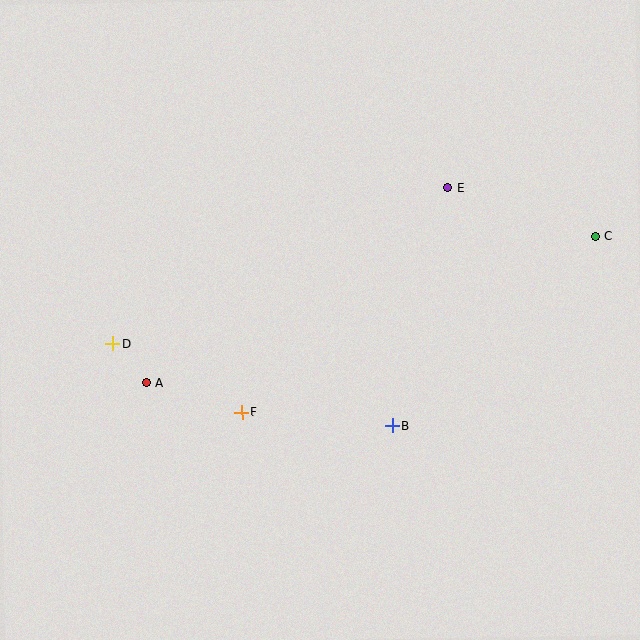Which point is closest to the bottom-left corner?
Point A is closest to the bottom-left corner.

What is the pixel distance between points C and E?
The distance between C and E is 155 pixels.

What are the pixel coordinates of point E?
Point E is at (448, 188).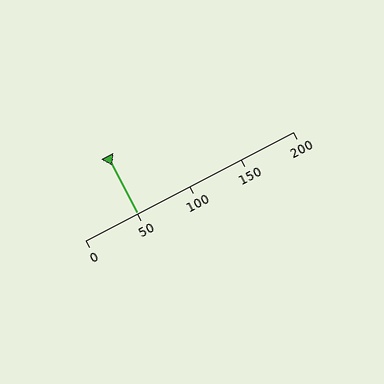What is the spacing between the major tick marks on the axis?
The major ticks are spaced 50 apart.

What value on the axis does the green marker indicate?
The marker indicates approximately 50.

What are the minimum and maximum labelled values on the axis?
The axis runs from 0 to 200.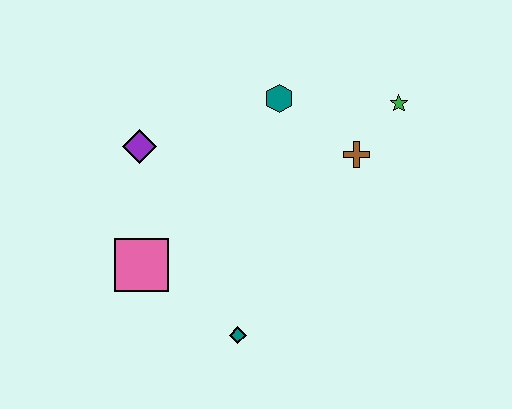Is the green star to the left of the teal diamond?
No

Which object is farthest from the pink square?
The green star is farthest from the pink square.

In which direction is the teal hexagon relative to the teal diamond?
The teal hexagon is above the teal diamond.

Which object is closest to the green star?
The brown cross is closest to the green star.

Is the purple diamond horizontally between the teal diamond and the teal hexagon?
No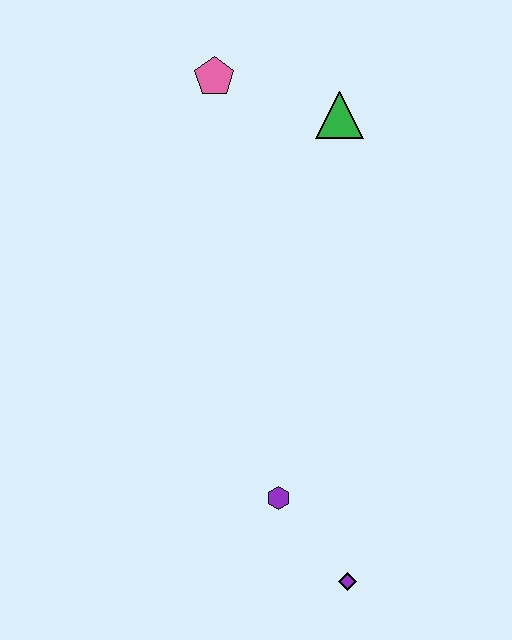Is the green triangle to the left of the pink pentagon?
No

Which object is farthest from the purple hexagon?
The pink pentagon is farthest from the purple hexagon.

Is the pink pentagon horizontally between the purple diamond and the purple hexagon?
No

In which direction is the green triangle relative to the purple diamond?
The green triangle is above the purple diamond.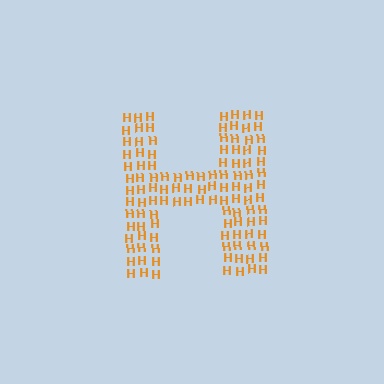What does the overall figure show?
The overall figure shows the letter H.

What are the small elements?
The small elements are letter H's.